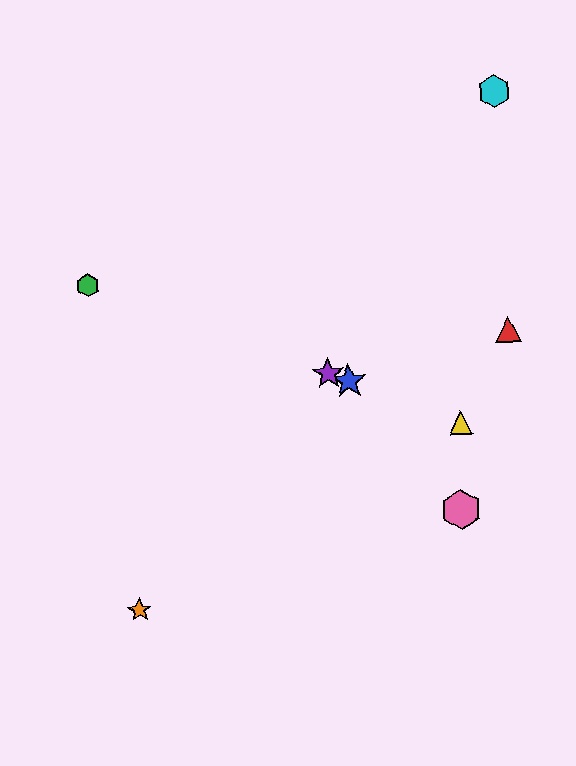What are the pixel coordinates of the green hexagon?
The green hexagon is at (88, 285).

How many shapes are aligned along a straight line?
4 shapes (the blue star, the green hexagon, the yellow triangle, the purple star) are aligned along a straight line.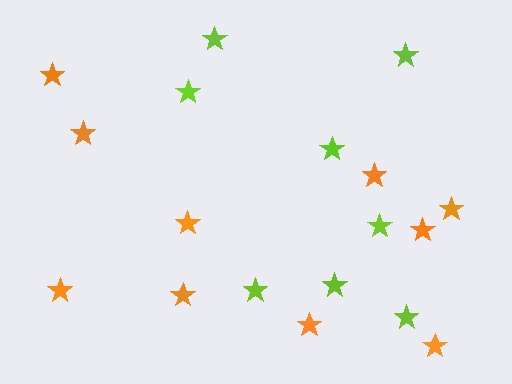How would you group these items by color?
There are 2 groups: one group of lime stars (8) and one group of orange stars (10).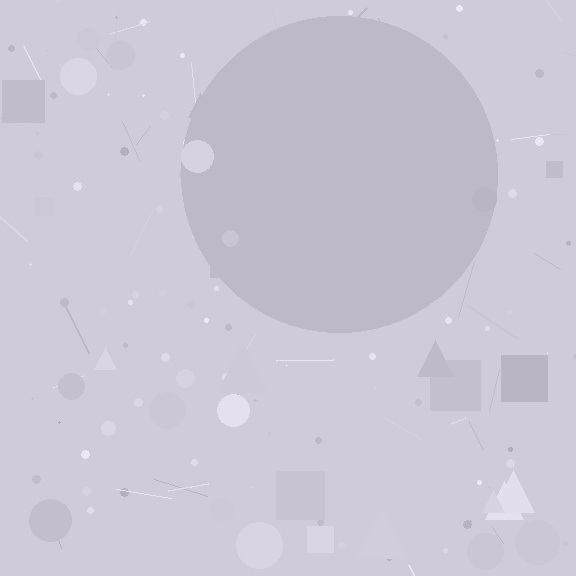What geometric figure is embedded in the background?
A circle is embedded in the background.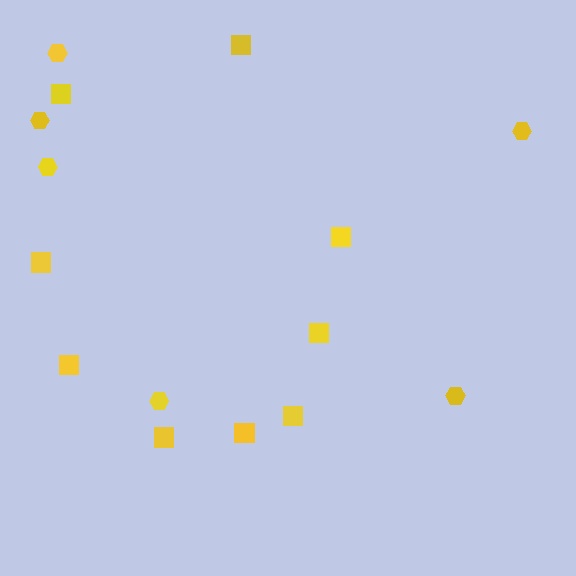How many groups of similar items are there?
There are 2 groups: one group of hexagons (6) and one group of squares (9).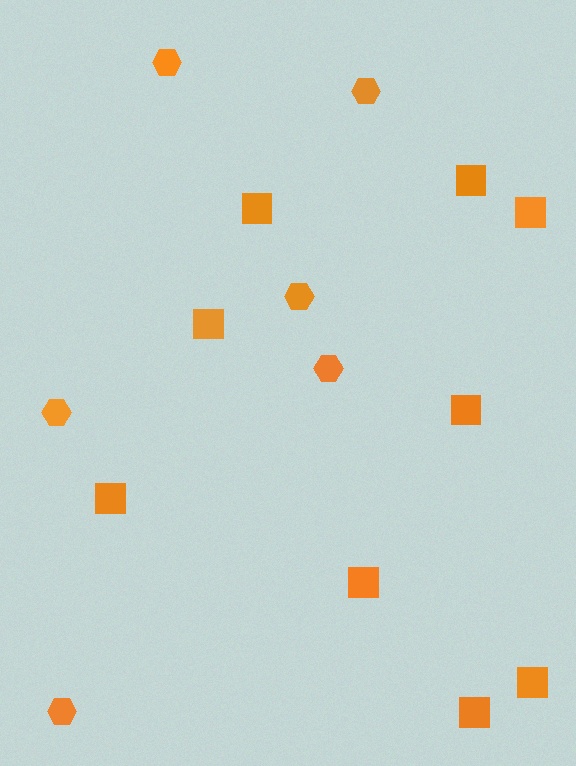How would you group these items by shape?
There are 2 groups: one group of squares (9) and one group of hexagons (6).